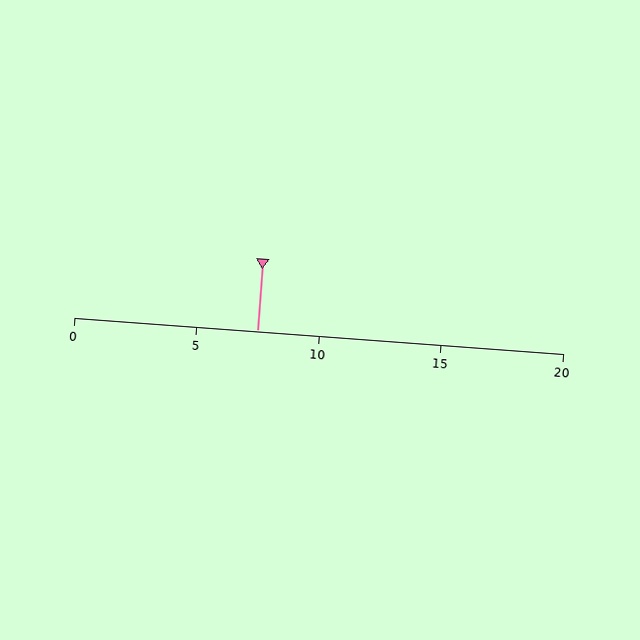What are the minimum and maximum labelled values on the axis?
The axis runs from 0 to 20.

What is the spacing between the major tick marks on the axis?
The major ticks are spaced 5 apart.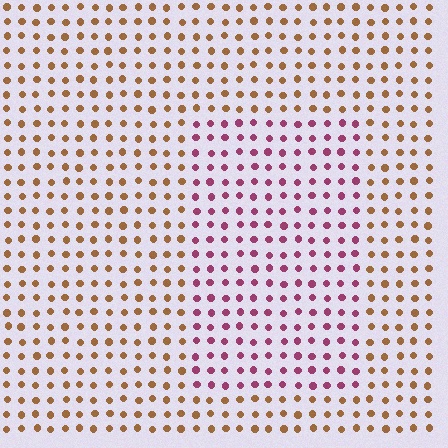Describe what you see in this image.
The image is filled with small brown elements in a uniform arrangement. A rectangle-shaped region is visible where the elements are tinted to a slightly different hue, forming a subtle color boundary.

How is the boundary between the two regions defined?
The boundary is defined purely by a slight shift in hue (about 60 degrees). Spacing, size, and orientation are identical on both sides.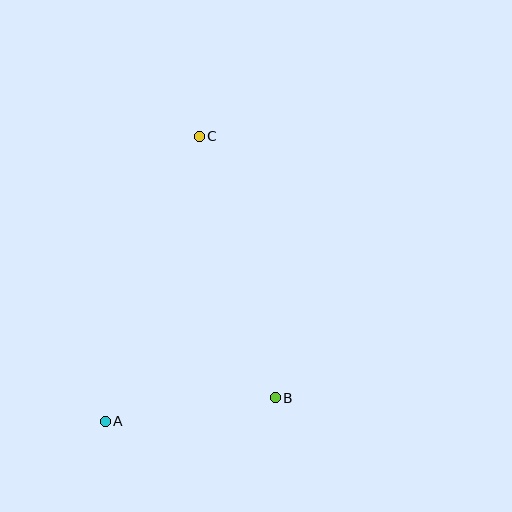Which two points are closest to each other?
Points A and B are closest to each other.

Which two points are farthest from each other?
Points A and C are farthest from each other.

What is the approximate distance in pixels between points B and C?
The distance between B and C is approximately 273 pixels.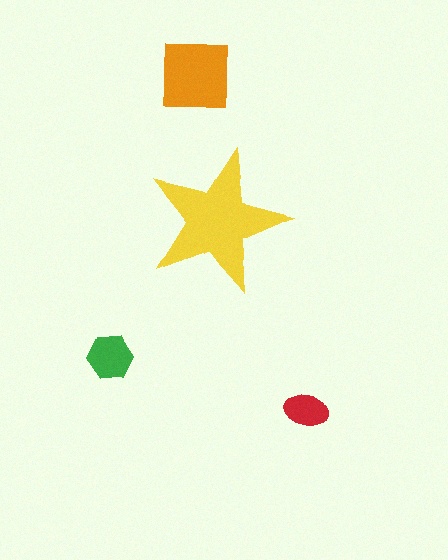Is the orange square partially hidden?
No, the orange square is fully visible.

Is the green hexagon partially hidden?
No, the green hexagon is fully visible.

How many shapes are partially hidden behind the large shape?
0 shapes are partially hidden.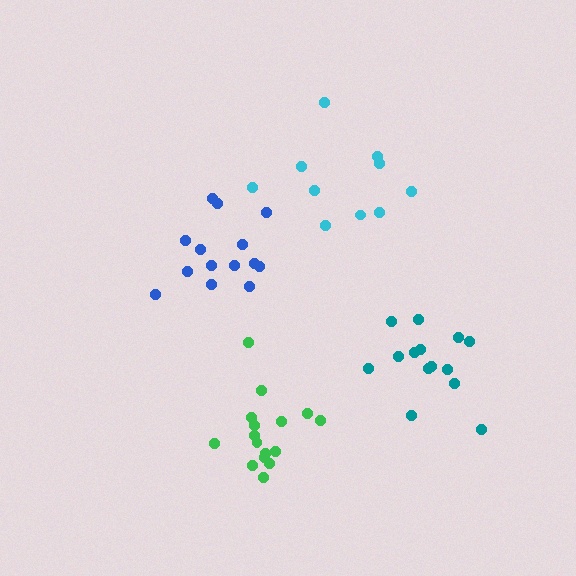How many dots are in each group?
Group 1: 10 dots, Group 2: 16 dots, Group 3: 14 dots, Group 4: 14 dots (54 total).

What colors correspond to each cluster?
The clusters are colored: cyan, green, teal, blue.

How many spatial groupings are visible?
There are 4 spatial groupings.